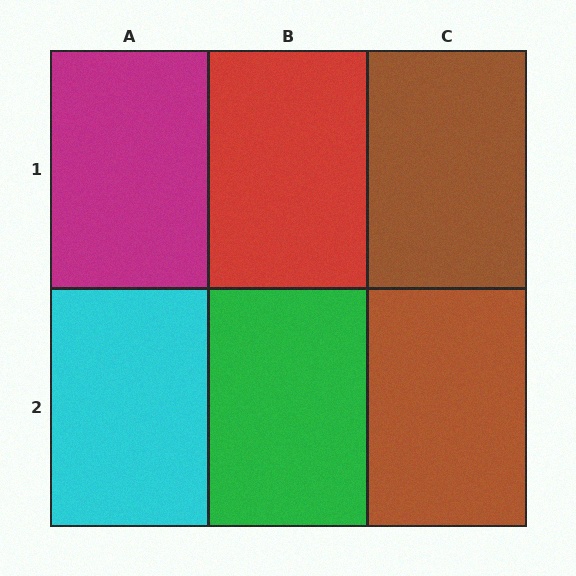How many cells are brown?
2 cells are brown.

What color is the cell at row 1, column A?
Magenta.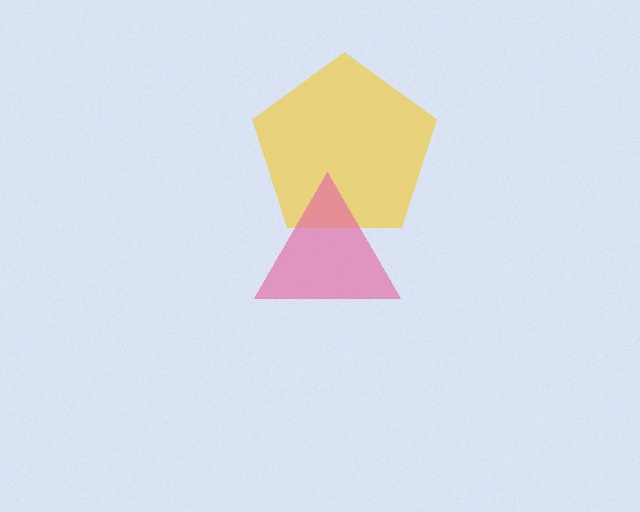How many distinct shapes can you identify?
There are 2 distinct shapes: a yellow pentagon, a pink triangle.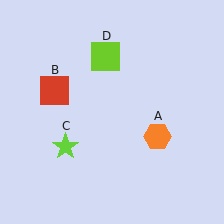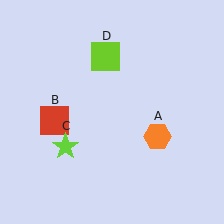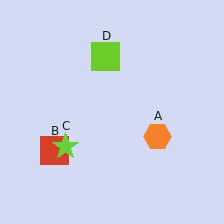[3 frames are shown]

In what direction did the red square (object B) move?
The red square (object B) moved down.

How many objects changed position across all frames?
1 object changed position: red square (object B).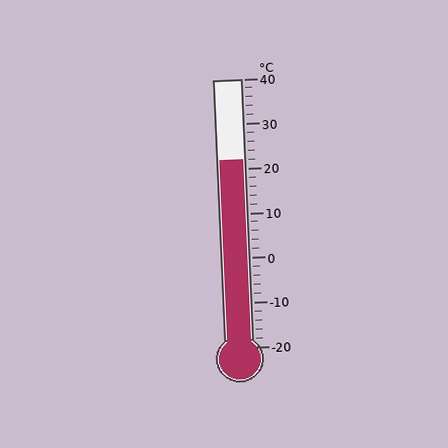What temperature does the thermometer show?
The thermometer shows approximately 22°C.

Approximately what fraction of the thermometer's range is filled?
The thermometer is filled to approximately 70% of its range.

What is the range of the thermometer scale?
The thermometer scale ranges from -20°C to 40°C.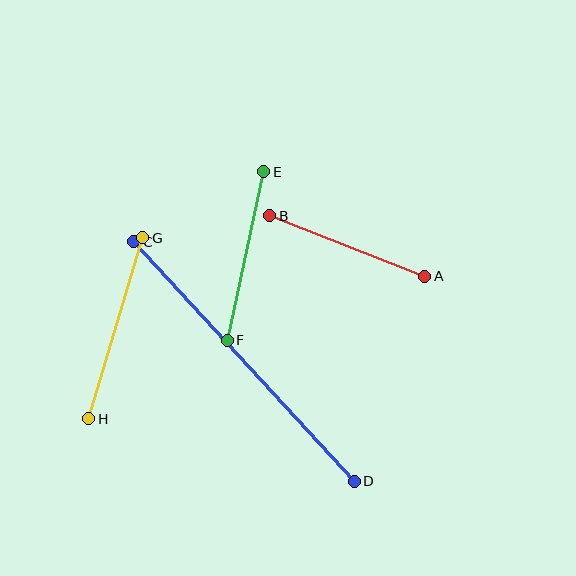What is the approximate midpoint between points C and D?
The midpoint is at approximately (244, 361) pixels.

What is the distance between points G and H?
The distance is approximately 189 pixels.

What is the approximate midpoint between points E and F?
The midpoint is at approximately (246, 256) pixels.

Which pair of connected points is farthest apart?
Points C and D are farthest apart.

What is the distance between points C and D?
The distance is approximately 326 pixels.